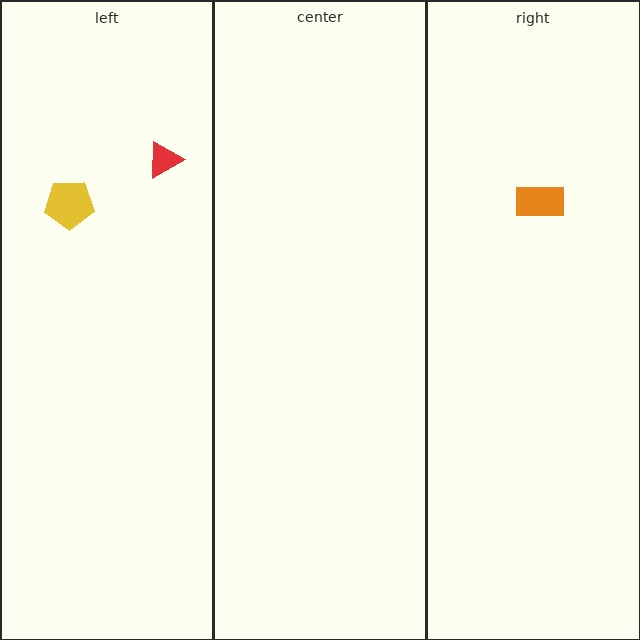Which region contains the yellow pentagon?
The left region.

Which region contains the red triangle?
The left region.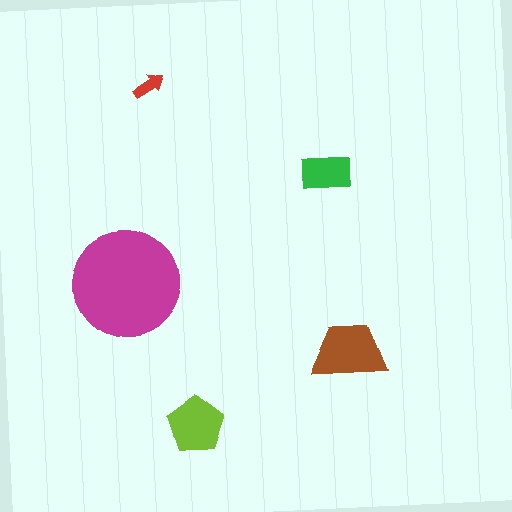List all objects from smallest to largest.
The red arrow, the green rectangle, the lime pentagon, the brown trapezoid, the magenta circle.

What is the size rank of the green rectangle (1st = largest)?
4th.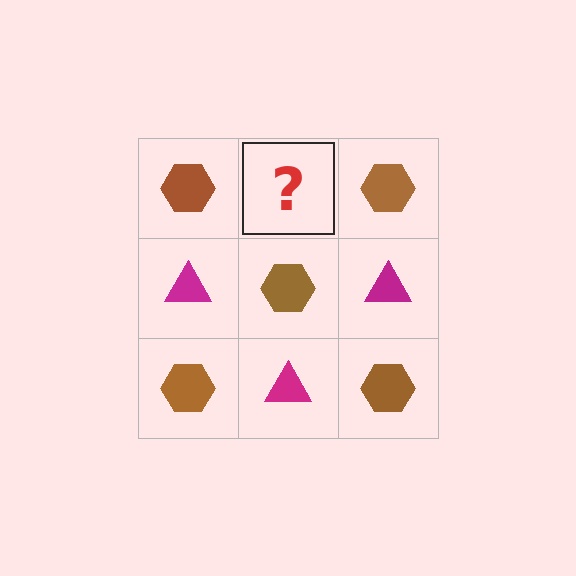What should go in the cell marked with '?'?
The missing cell should contain a magenta triangle.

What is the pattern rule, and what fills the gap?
The rule is that it alternates brown hexagon and magenta triangle in a checkerboard pattern. The gap should be filled with a magenta triangle.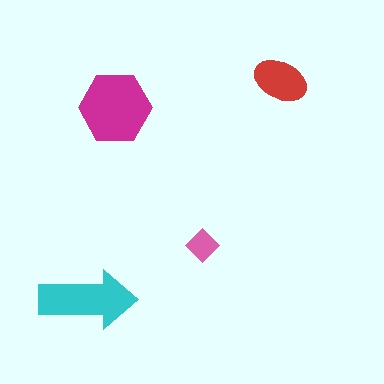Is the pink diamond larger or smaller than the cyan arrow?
Smaller.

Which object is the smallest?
The pink diamond.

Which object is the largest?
The magenta hexagon.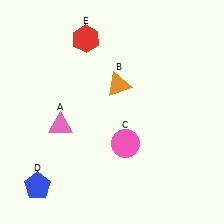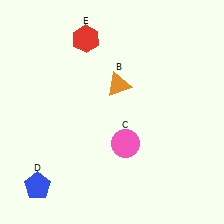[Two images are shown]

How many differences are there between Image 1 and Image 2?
There is 1 difference between the two images.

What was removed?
The pink triangle (A) was removed in Image 2.